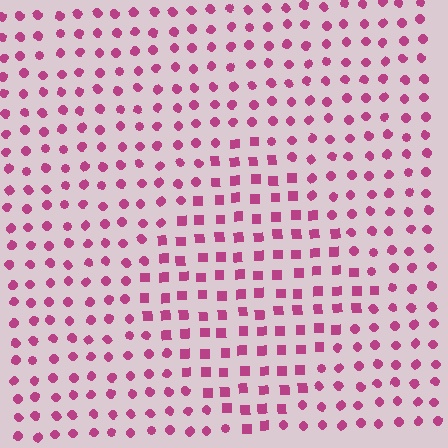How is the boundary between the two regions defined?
The boundary is defined by a change in element shape: squares inside vs. circles outside. All elements share the same color and spacing.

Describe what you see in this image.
The image is filled with small magenta elements arranged in a uniform grid. A diamond-shaped region contains squares, while the surrounding area contains circles. The boundary is defined purely by the change in element shape.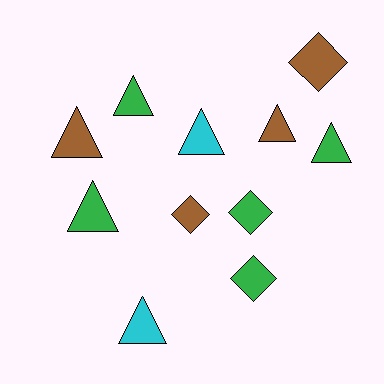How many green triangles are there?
There are 3 green triangles.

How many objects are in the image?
There are 11 objects.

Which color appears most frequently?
Green, with 5 objects.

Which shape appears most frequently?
Triangle, with 7 objects.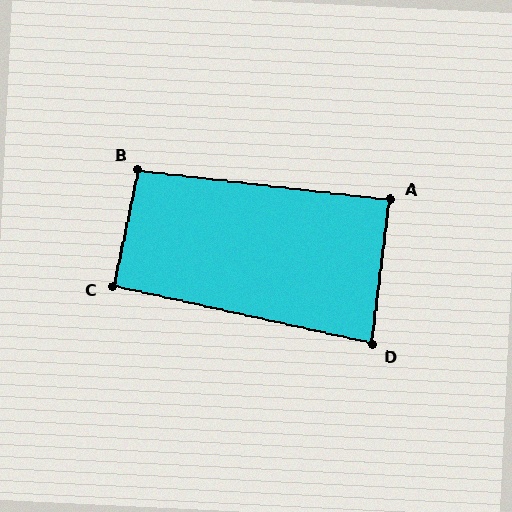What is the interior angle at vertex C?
Approximately 90 degrees (approximately right).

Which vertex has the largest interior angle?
B, at approximately 95 degrees.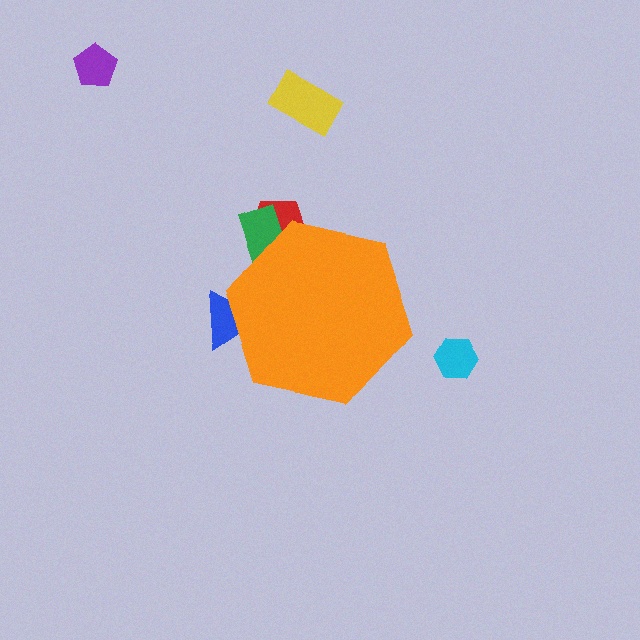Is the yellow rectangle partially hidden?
No, the yellow rectangle is fully visible.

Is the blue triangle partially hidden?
Yes, the blue triangle is partially hidden behind the orange hexagon.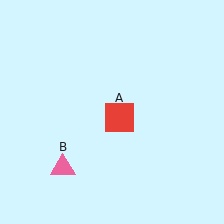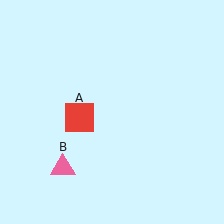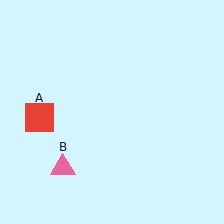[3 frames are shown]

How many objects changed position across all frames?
1 object changed position: red square (object A).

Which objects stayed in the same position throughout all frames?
Pink triangle (object B) remained stationary.